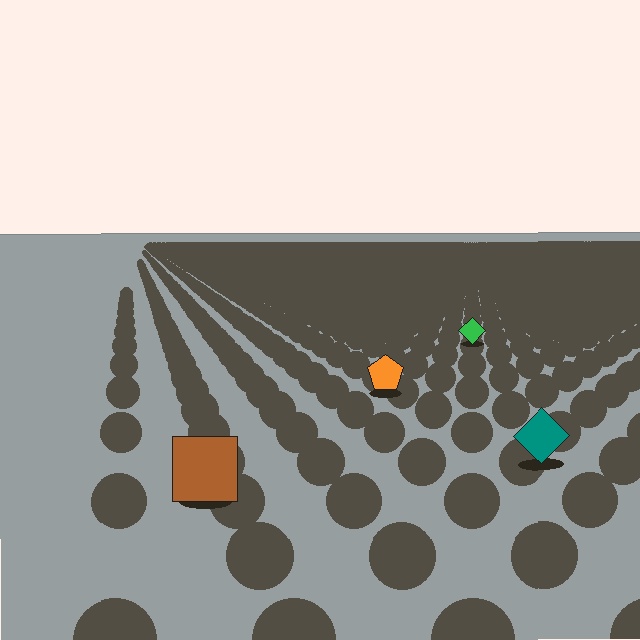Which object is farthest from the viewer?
The green diamond is farthest from the viewer. It appears smaller and the ground texture around it is denser.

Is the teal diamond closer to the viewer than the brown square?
No. The brown square is closer — you can tell from the texture gradient: the ground texture is coarser near it.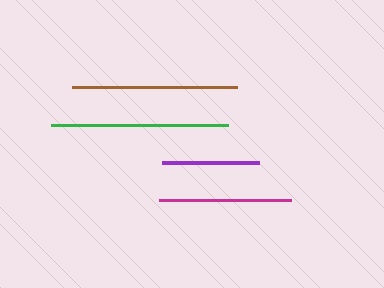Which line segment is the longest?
The green line is the longest at approximately 177 pixels.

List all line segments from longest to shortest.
From longest to shortest: green, brown, magenta, purple.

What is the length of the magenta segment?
The magenta segment is approximately 132 pixels long.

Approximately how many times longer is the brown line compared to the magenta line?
The brown line is approximately 1.3 times the length of the magenta line.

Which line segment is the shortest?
The purple line is the shortest at approximately 97 pixels.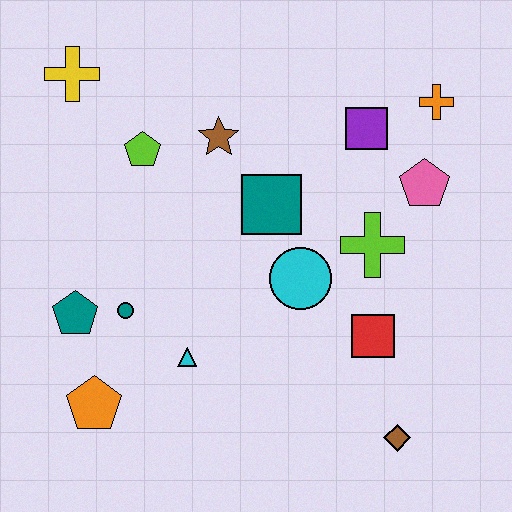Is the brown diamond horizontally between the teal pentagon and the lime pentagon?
No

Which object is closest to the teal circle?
The teal pentagon is closest to the teal circle.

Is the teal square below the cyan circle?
No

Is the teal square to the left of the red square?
Yes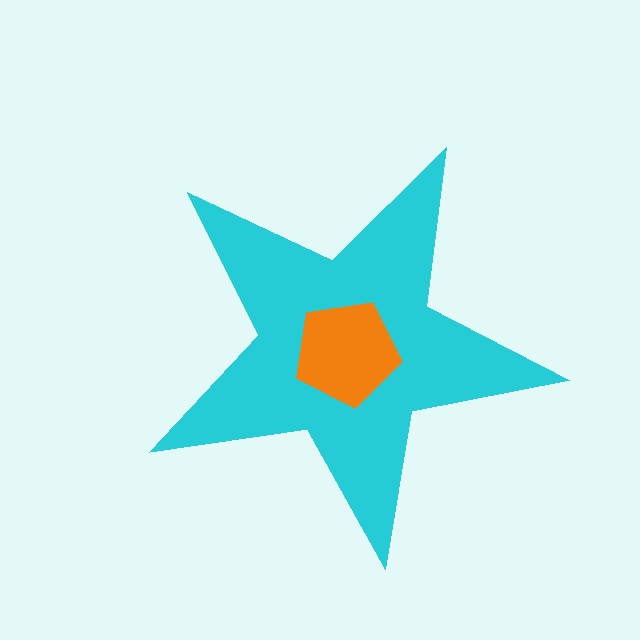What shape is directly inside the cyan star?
The orange pentagon.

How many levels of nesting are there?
2.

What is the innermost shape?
The orange pentagon.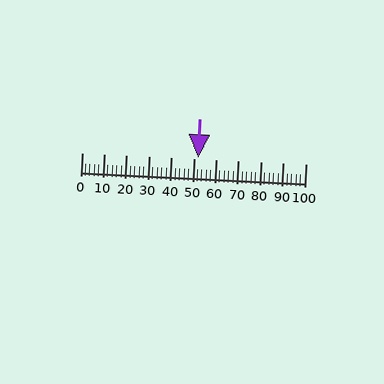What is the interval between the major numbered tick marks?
The major tick marks are spaced 10 units apart.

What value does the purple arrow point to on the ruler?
The purple arrow points to approximately 52.